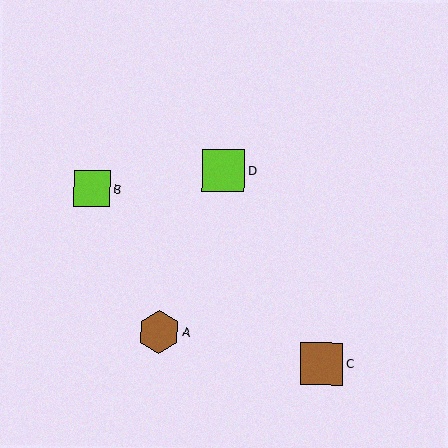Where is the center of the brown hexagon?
The center of the brown hexagon is at (159, 332).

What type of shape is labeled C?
Shape C is a brown square.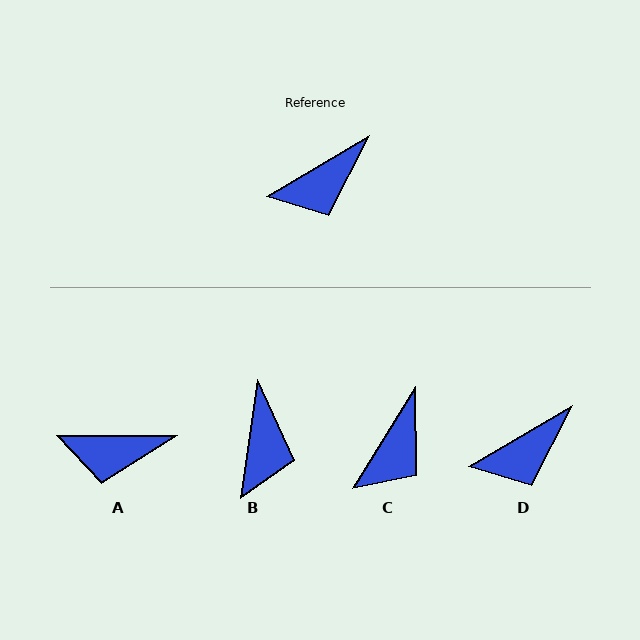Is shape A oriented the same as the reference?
No, it is off by about 31 degrees.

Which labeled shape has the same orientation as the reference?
D.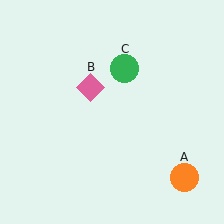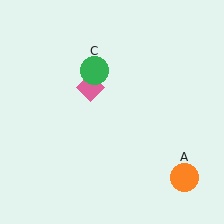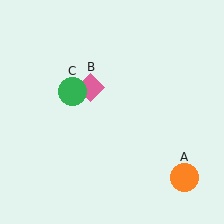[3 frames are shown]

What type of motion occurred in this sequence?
The green circle (object C) rotated counterclockwise around the center of the scene.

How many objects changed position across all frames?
1 object changed position: green circle (object C).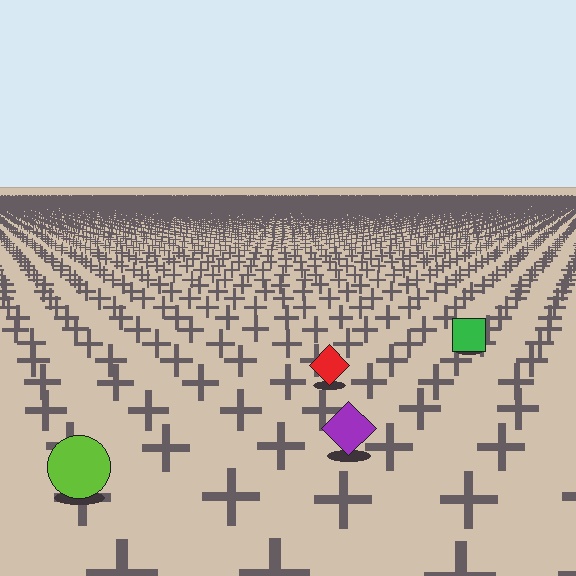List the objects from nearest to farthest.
From nearest to farthest: the lime circle, the purple diamond, the red diamond, the green square.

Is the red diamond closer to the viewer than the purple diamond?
No. The purple diamond is closer — you can tell from the texture gradient: the ground texture is coarser near it.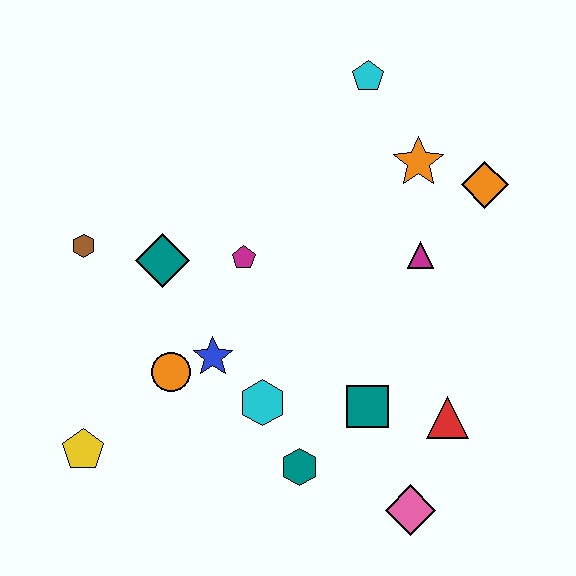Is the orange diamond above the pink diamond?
Yes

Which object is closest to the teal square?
The red triangle is closest to the teal square.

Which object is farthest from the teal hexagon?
The cyan pentagon is farthest from the teal hexagon.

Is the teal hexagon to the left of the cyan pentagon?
Yes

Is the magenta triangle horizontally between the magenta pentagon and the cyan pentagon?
No